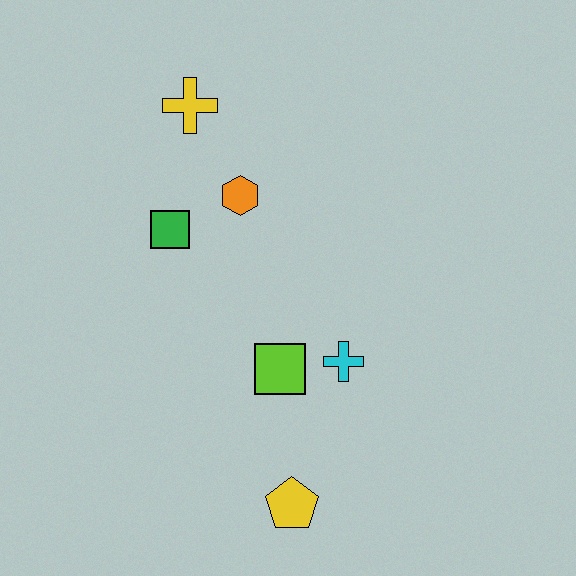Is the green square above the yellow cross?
No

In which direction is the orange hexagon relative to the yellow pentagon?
The orange hexagon is above the yellow pentagon.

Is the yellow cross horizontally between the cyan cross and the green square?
Yes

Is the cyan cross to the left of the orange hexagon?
No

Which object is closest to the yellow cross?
The orange hexagon is closest to the yellow cross.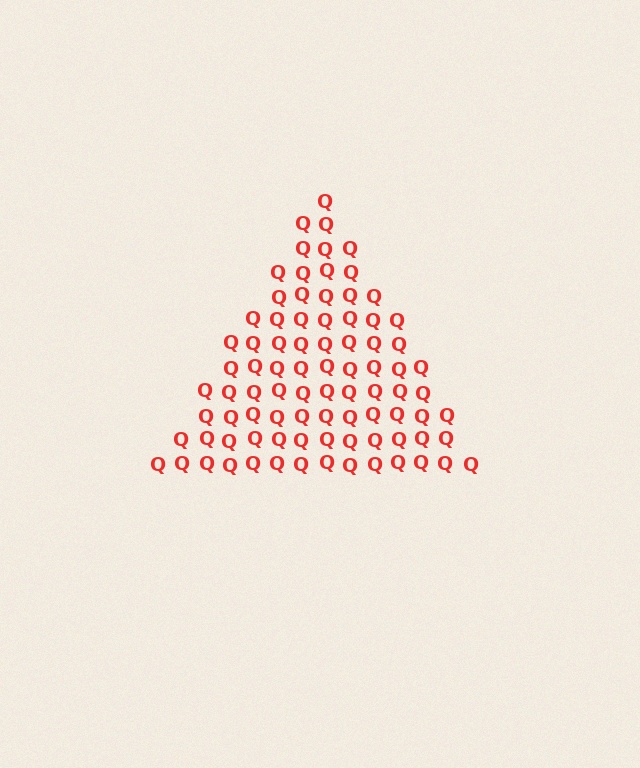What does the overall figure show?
The overall figure shows a triangle.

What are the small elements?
The small elements are letter Q's.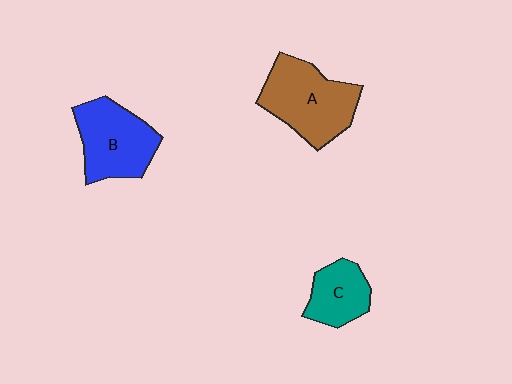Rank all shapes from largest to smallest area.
From largest to smallest: A (brown), B (blue), C (teal).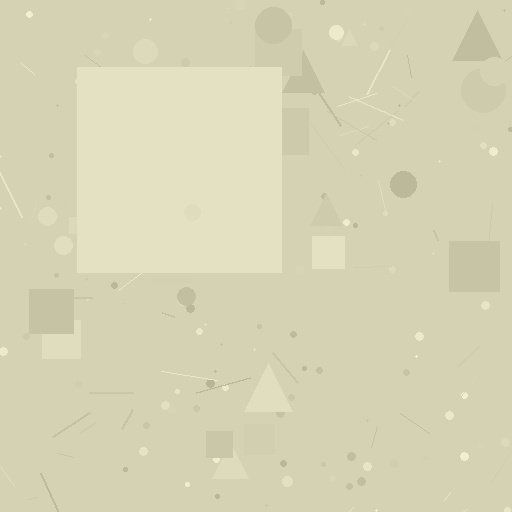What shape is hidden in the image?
A square is hidden in the image.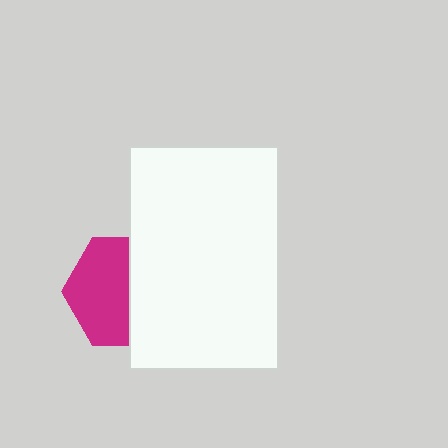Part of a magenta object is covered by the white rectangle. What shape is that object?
It is a hexagon.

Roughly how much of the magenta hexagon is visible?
About half of it is visible (roughly 56%).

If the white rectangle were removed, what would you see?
You would see the complete magenta hexagon.